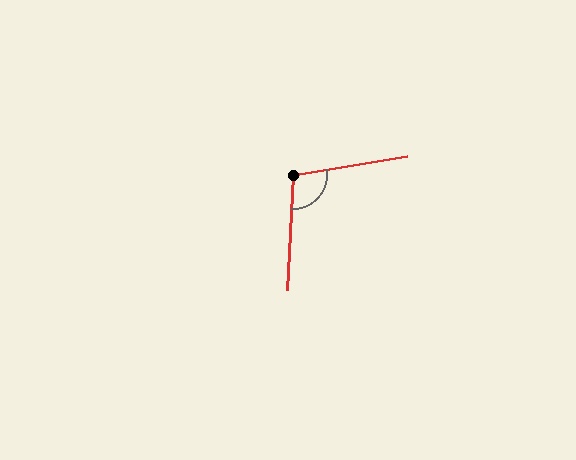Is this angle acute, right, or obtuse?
It is obtuse.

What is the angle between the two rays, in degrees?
Approximately 102 degrees.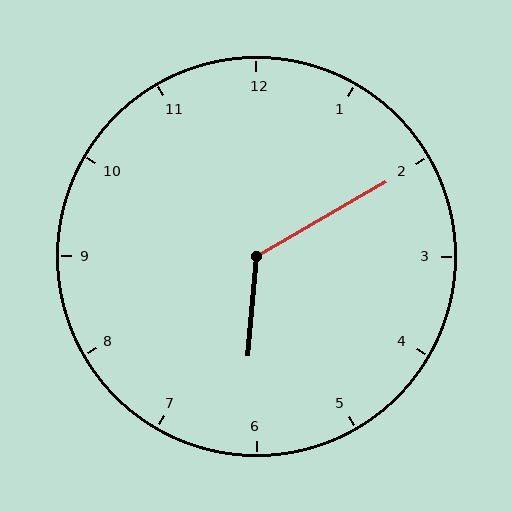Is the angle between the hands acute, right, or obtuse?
It is obtuse.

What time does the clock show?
6:10.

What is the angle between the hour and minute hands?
Approximately 125 degrees.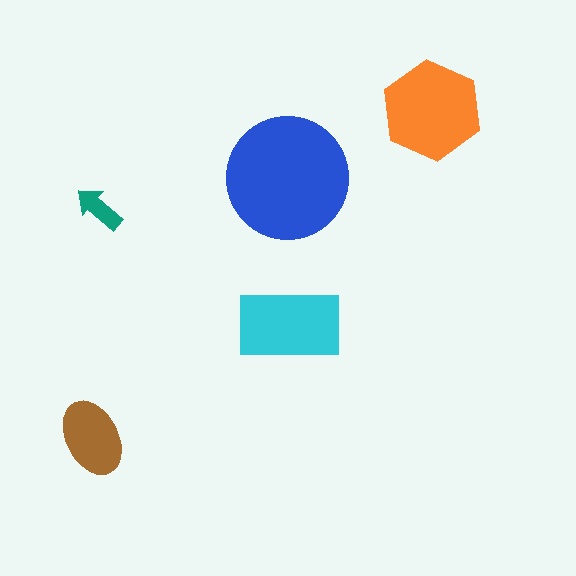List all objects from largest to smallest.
The blue circle, the orange hexagon, the cyan rectangle, the brown ellipse, the teal arrow.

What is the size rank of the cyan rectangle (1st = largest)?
3rd.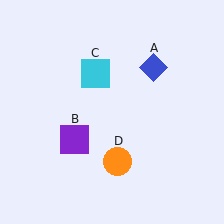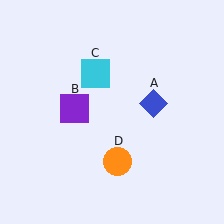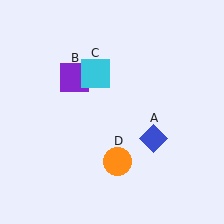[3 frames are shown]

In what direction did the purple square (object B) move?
The purple square (object B) moved up.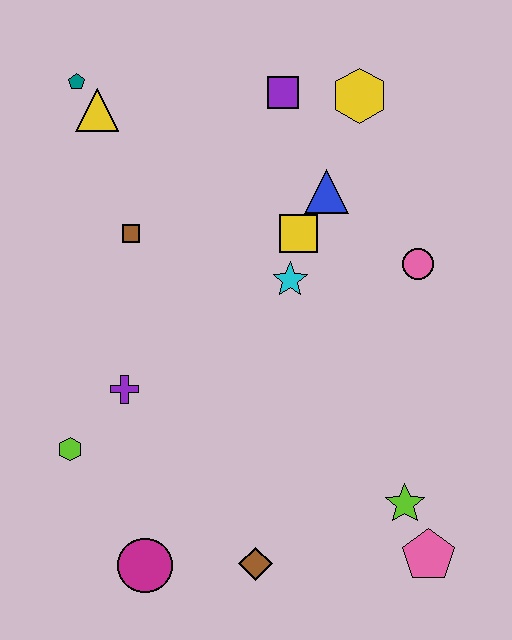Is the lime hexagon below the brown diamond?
No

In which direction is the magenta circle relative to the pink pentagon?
The magenta circle is to the left of the pink pentagon.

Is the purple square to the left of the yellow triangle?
No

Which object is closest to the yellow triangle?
The teal pentagon is closest to the yellow triangle.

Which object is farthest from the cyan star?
The magenta circle is farthest from the cyan star.